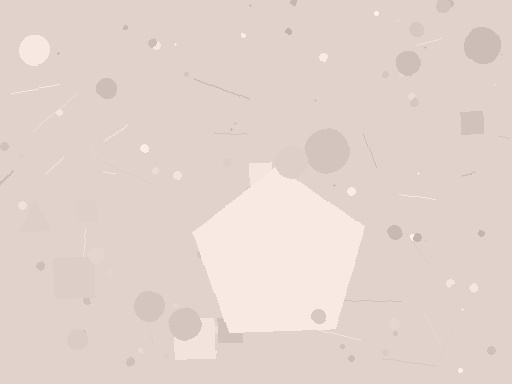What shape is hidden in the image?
A pentagon is hidden in the image.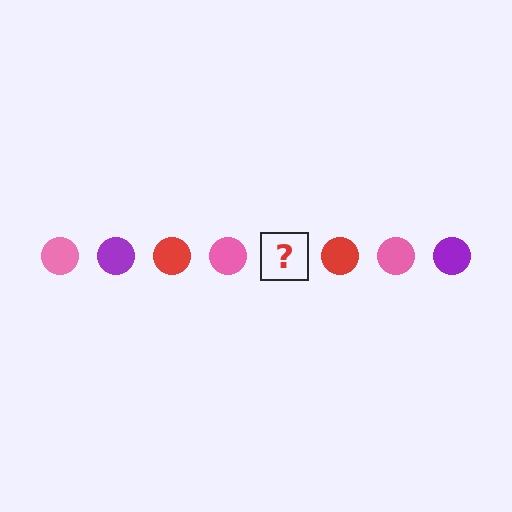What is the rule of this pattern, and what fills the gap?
The rule is that the pattern cycles through pink, purple, red circles. The gap should be filled with a purple circle.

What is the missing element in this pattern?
The missing element is a purple circle.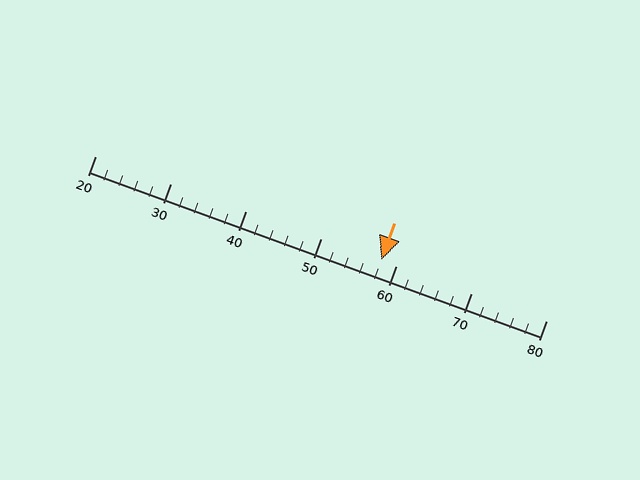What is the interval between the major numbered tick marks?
The major tick marks are spaced 10 units apart.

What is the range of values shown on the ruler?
The ruler shows values from 20 to 80.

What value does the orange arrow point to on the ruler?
The orange arrow points to approximately 58.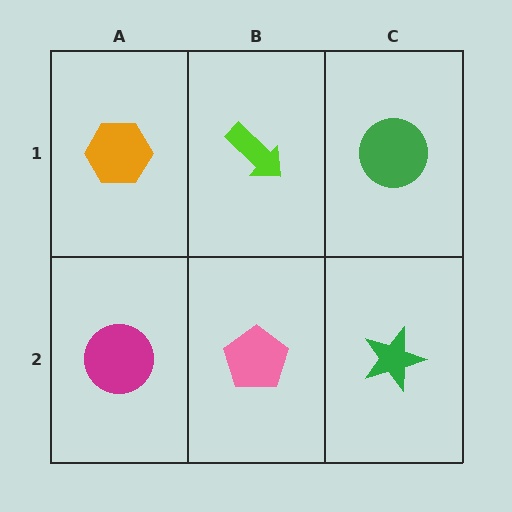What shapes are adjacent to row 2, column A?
An orange hexagon (row 1, column A), a pink pentagon (row 2, column B).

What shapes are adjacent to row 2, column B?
A lime arrow (row 1, column B), a magenta circle (row 2, column A), a green star (row 2, column C).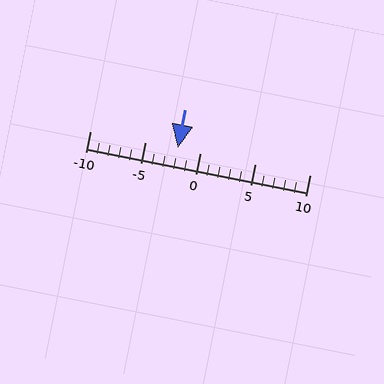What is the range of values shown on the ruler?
The ruler shows values from -10 to 10.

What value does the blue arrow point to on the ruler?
The blue arrow points to approximately -2.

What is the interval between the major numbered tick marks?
The major tick marks are spaced 5 units apart.